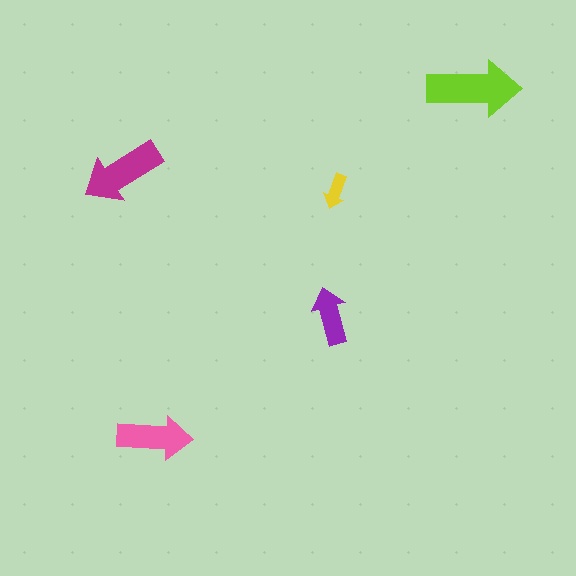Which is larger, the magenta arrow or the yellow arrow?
The magenta one.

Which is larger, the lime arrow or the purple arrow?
The lime one.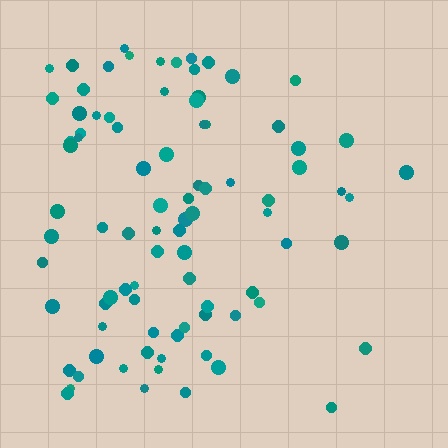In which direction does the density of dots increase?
From right to left, with the left side densest.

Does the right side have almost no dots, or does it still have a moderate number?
Still a moderate number, just noticeably fewer than the left.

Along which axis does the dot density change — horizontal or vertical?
Horizontal.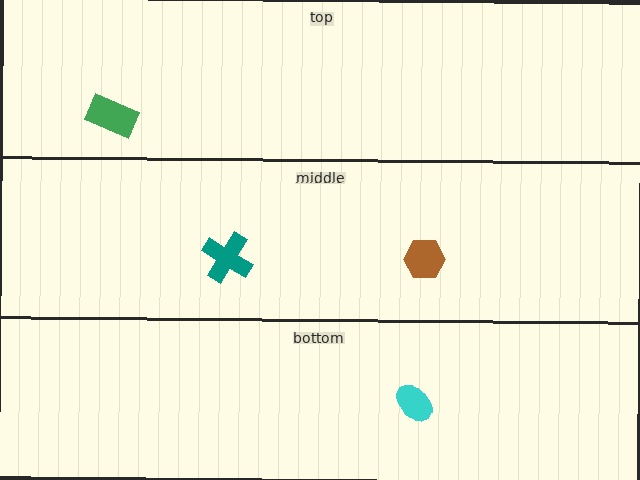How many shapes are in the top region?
1.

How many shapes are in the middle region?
2.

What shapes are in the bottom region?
The cyan ellipse.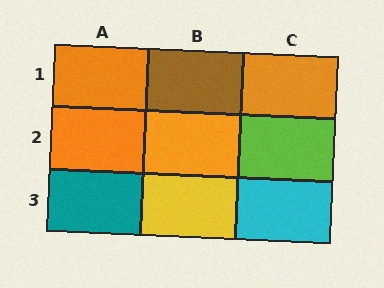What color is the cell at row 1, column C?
Orange.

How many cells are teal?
1 cell is teal.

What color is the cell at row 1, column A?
Orange.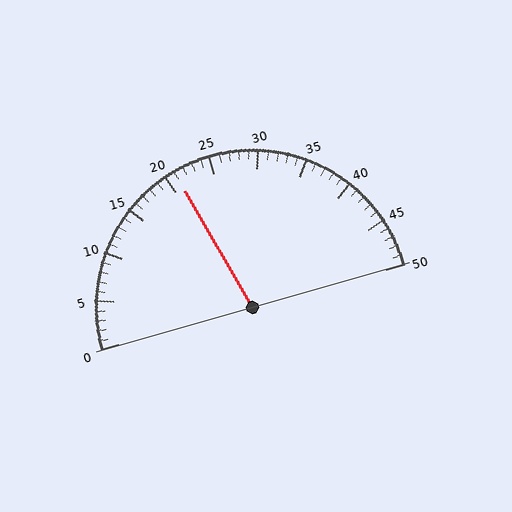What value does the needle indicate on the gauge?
The needle indicates approximately 21.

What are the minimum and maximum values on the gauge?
The gauge ranges from 0 to 50.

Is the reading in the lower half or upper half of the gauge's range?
The reading is in the lower half of the range (0 to 50).